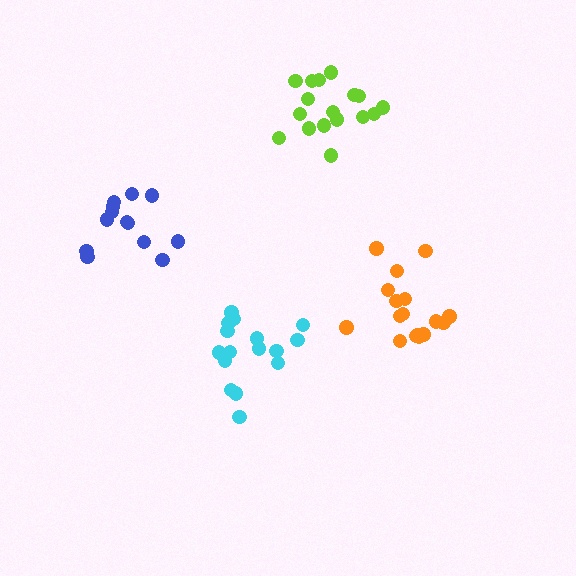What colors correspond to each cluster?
The clusters are colored: orange, cyan, blue, lime.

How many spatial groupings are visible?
There are 4 spatial groupings.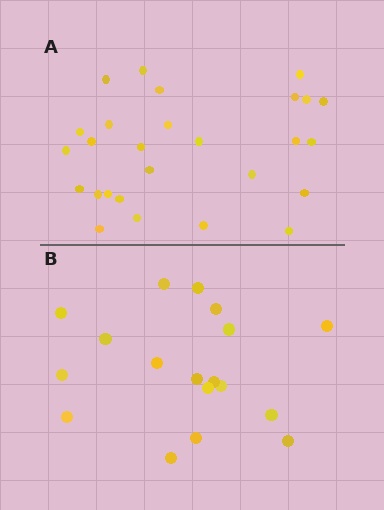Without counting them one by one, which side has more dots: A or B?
Region A (the top region) has more dots.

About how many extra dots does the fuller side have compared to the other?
Region A has roughly 8 or so more dots than region B.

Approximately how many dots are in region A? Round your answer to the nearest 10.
About 30 dots. (The exact count is 27, which rounds to 30.)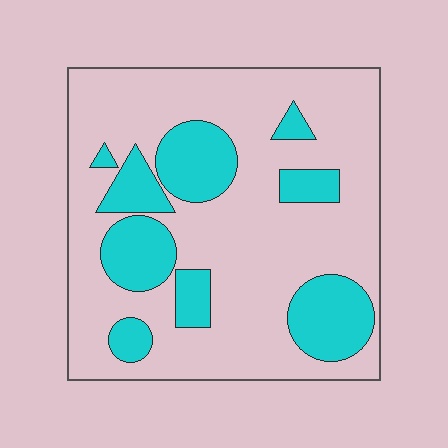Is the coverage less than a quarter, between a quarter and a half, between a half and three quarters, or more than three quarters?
Between a quarter and a half.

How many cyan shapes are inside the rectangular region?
9.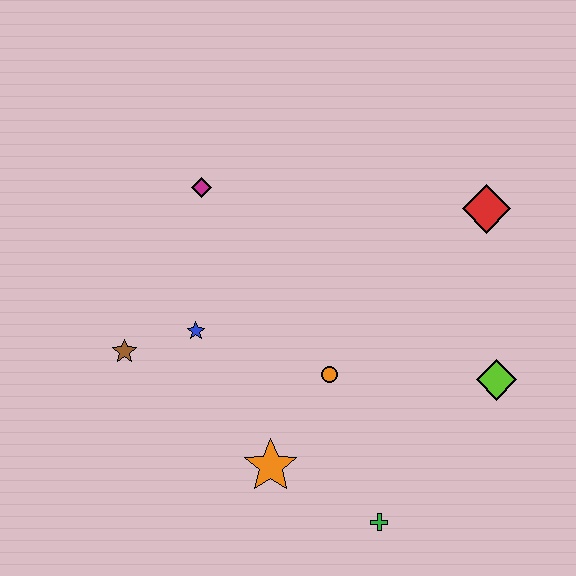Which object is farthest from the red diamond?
The brown star is farthest from the red diamond.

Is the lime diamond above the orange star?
Yes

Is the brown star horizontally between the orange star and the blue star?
No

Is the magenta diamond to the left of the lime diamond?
Yes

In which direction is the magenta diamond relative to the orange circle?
The magenta diamond is above the orange circle.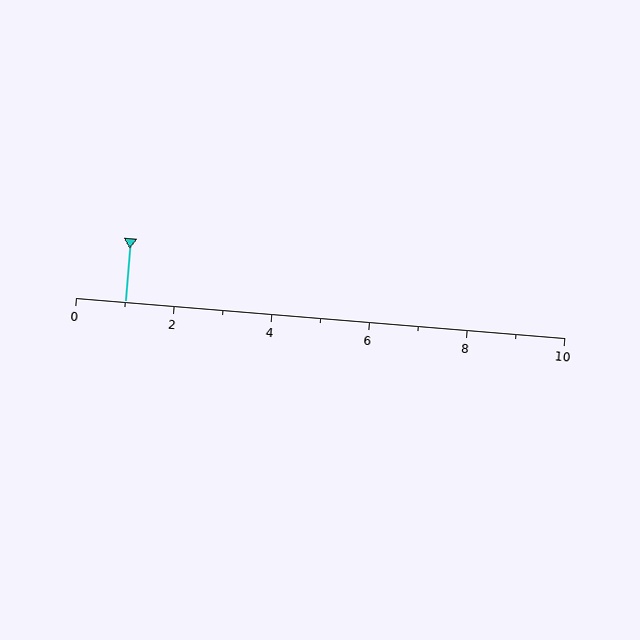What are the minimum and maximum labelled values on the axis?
The axis runs from 0 to 10.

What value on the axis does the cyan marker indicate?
The marker indicates approximately 1.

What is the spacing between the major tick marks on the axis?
The major ticks are spaced 2 apart.